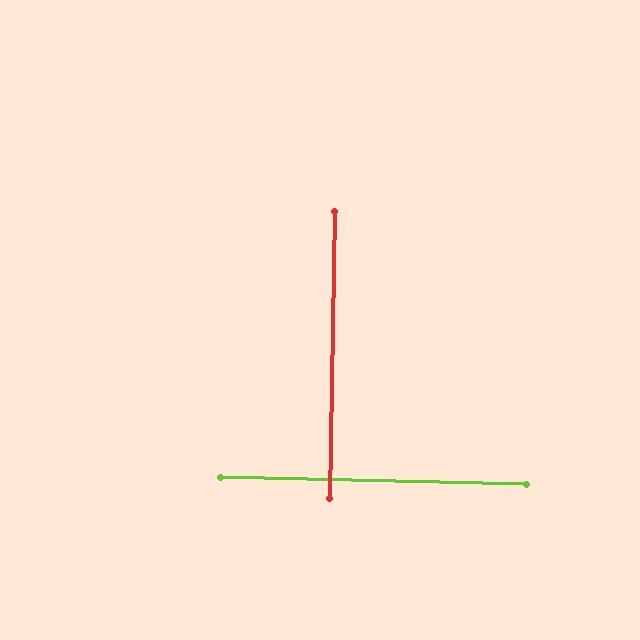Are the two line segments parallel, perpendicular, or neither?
Perpendicular — they meet at approximately 90°.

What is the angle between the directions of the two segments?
Approximately 90 degrees.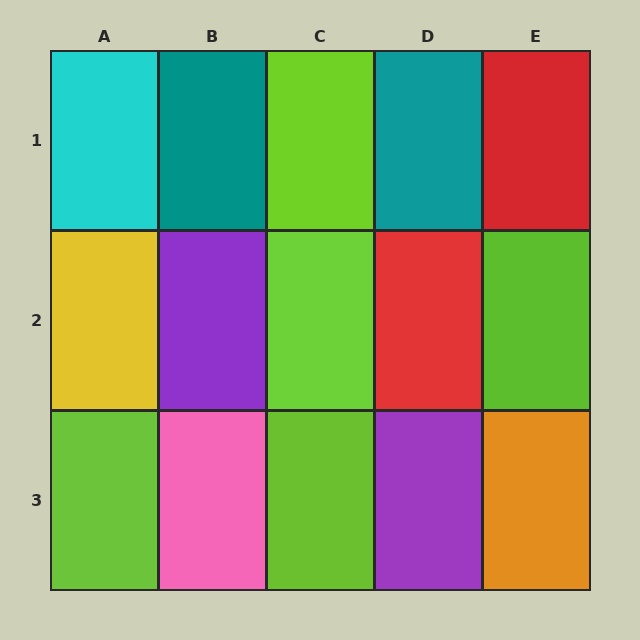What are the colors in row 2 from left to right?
Yellow, purple, lime, red, lime.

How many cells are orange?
1 cell is orange.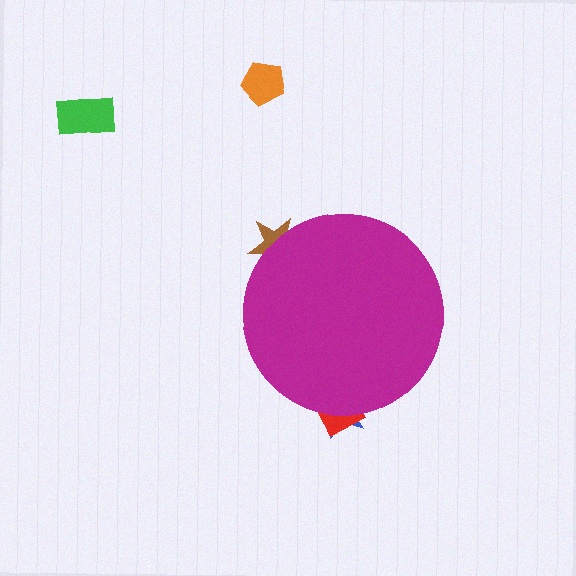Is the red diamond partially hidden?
Yes, the red diamond is partially hidden behind the magenta circle.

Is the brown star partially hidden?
Yes, the brown star is partially hidden behind the magenta circle.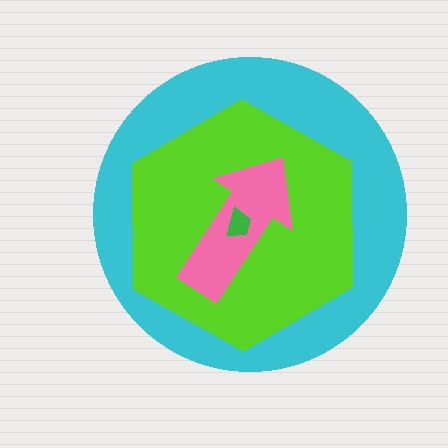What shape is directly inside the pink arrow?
The green trapezoid.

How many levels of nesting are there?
4.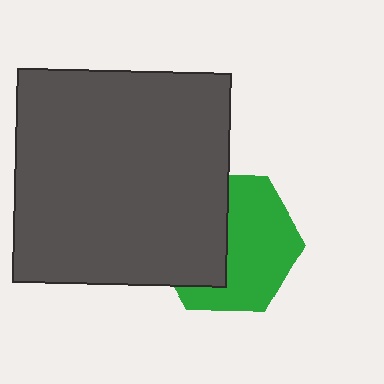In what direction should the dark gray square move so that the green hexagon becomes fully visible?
The dark gray square should move left. That is the shortest direction to clear the overlap and leave the green hexagon fully visible.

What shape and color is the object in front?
The object in front is a dark gray square.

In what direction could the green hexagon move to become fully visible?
The green hexagon could move right. That would shift it out from behind the dark gray square entirely.